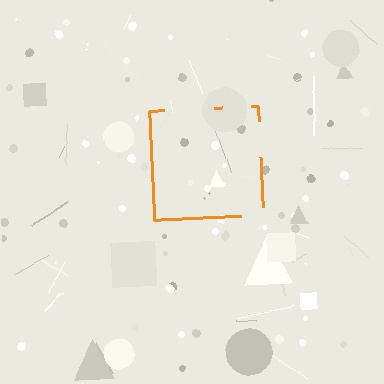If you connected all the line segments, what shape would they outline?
They would outline a square.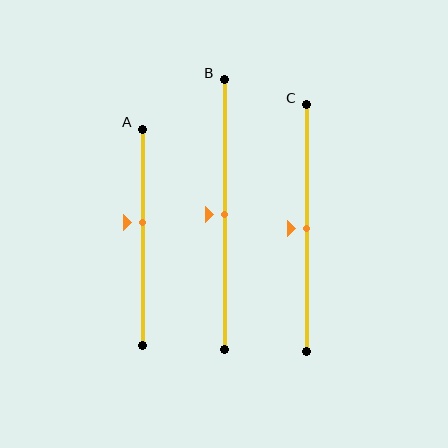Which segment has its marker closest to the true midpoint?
Segment B has its marker closest to the true midpoint.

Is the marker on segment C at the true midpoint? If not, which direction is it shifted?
Yes, the marker on segment C is at the true midpoint.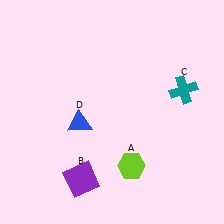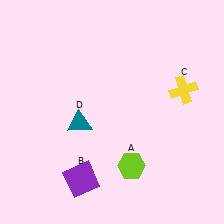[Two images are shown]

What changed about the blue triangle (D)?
In Image 1, D is blue. In Image 2, it changed to teal.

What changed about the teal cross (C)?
In Image 1, C is teal. In Image 2, it changed to yellow.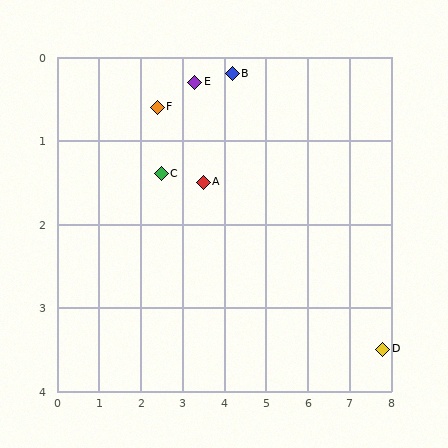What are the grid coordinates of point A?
Point A is at approximately (3.5, 1.5).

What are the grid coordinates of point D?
Point D is at approximately (7.8, 3.5).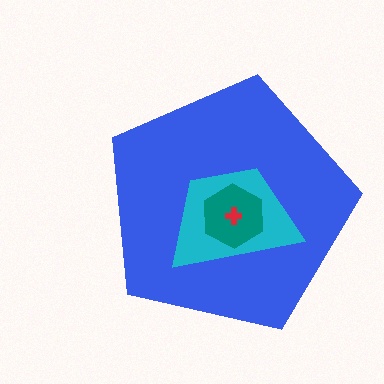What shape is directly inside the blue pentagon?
The cyan trapezoid.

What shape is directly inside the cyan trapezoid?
The teal hexagon.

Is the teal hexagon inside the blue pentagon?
Yes.